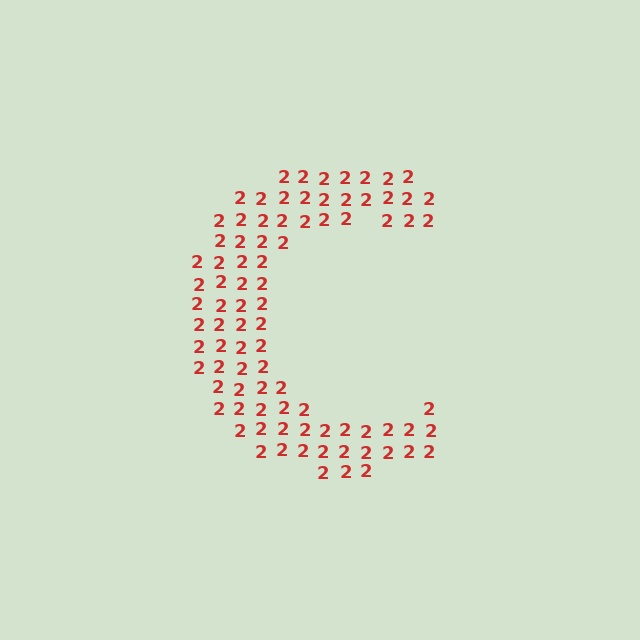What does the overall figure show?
The overall figure shows the letter C.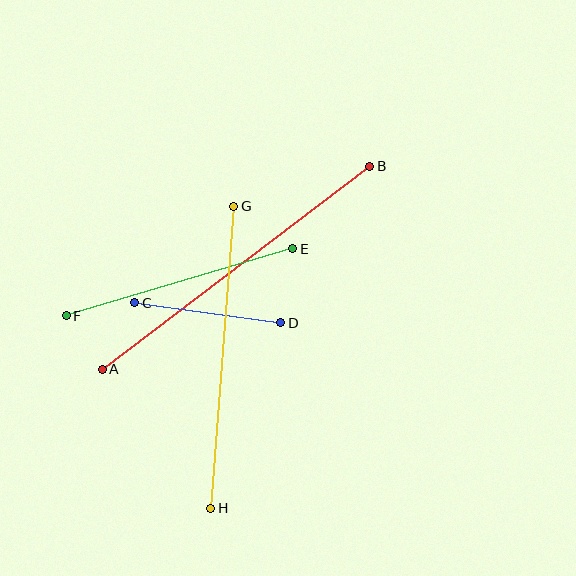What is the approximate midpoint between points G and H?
The midpoint is at approximately (222, 357) pixels.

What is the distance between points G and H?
The distance is approximately 302 pixels.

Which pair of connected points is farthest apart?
Points A and B are farthest apart.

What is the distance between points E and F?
The distance is approximately 236 pixels.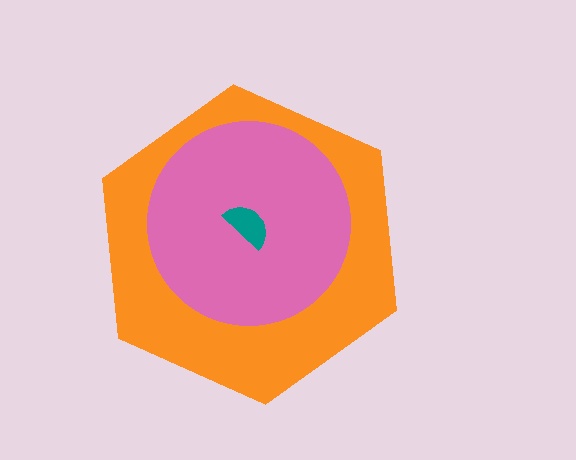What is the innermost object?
The teal semicircle.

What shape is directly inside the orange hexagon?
The pink circle.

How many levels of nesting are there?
3.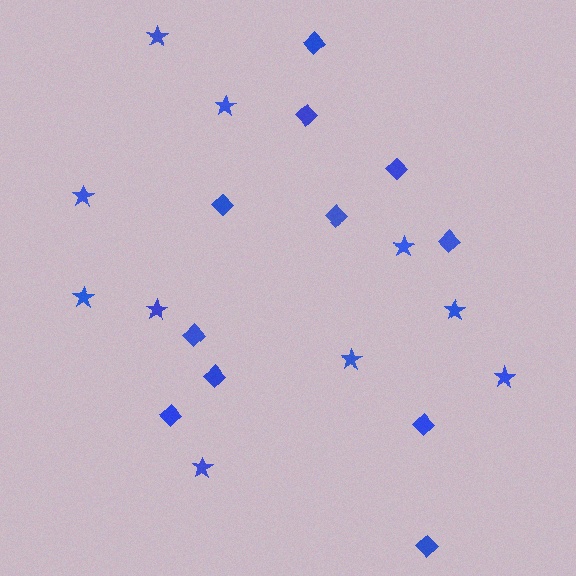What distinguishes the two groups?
There are 2 groups: one group of stars (10) and one group of diamonds (11).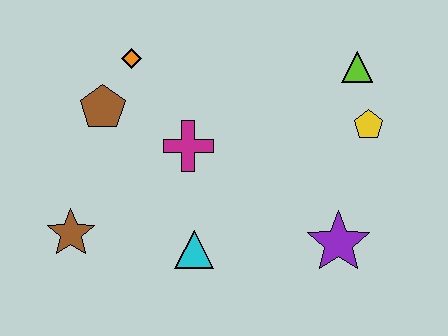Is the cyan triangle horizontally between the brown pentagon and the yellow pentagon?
Yes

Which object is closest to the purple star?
The yellow pentagon is closest to the purple star.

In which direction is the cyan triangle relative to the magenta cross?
The cyan triangle is below the magenta cross.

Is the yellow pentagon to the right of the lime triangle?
Yes